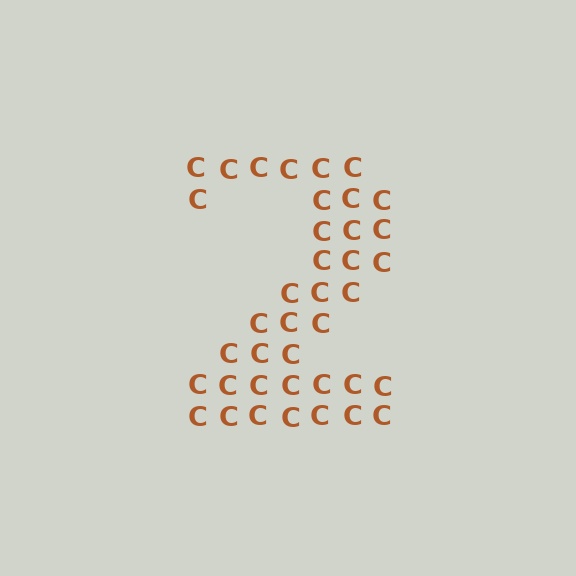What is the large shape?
The large shape is the digit 2.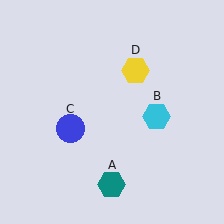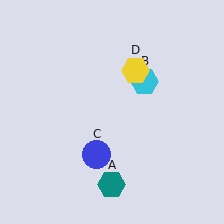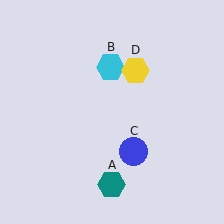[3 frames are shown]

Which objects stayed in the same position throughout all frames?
Teal hexagon (object A) and yellow hexagon (object D) remained stationary.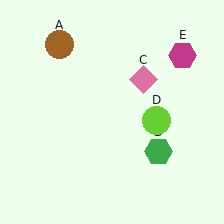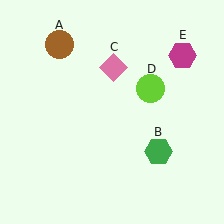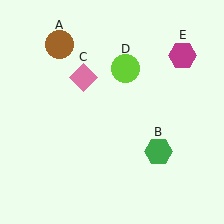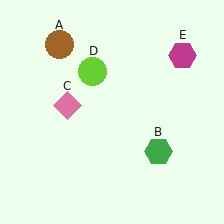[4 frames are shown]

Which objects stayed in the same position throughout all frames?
Brown circle (object A) and green hexagon (object B) and magenta hexagon (object E) remained stationary.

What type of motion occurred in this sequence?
The pink diamond (object C), lime circle (object D) rotated counterclockwise around the center of the scene.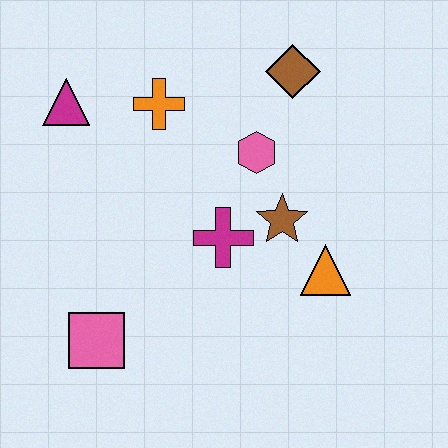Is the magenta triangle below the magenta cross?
No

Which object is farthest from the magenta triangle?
The orange triangle is farthest from the magenta triangle.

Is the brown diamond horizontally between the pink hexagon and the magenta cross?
No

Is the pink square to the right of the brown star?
No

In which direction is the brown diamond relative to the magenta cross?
The brown diamond is above the magenta cross.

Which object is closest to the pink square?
The magenta cross is closest to the pink square.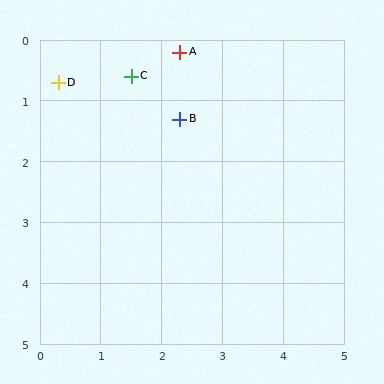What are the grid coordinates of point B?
Point B is at approximately (2.3, 1.3).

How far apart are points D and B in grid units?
Points D and B are about 2.1 grid units apart.